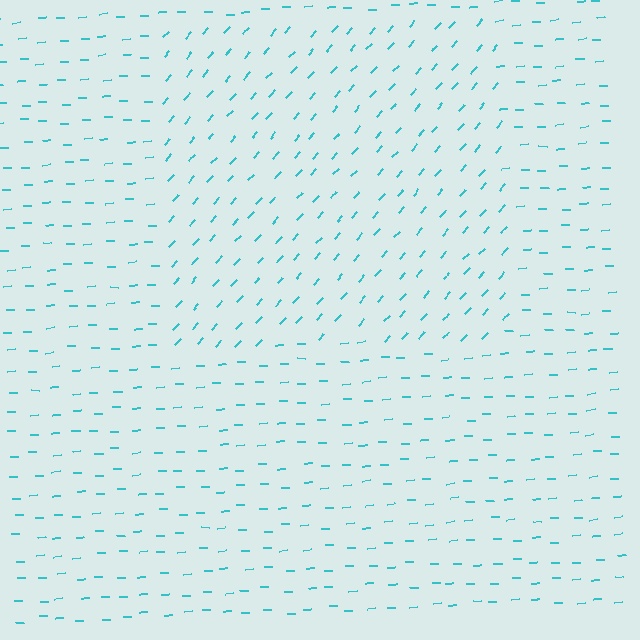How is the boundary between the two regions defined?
The boundary is defined purely by a change in line orientation (approximately 45 degrees difference). All lines are the same color and thickness.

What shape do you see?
I see a rectangle.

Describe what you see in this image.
The image is filled with small cyan line segments. A rectangle region in the image has lines oriented differently from the surrounding lines, creating a visible texture boundary.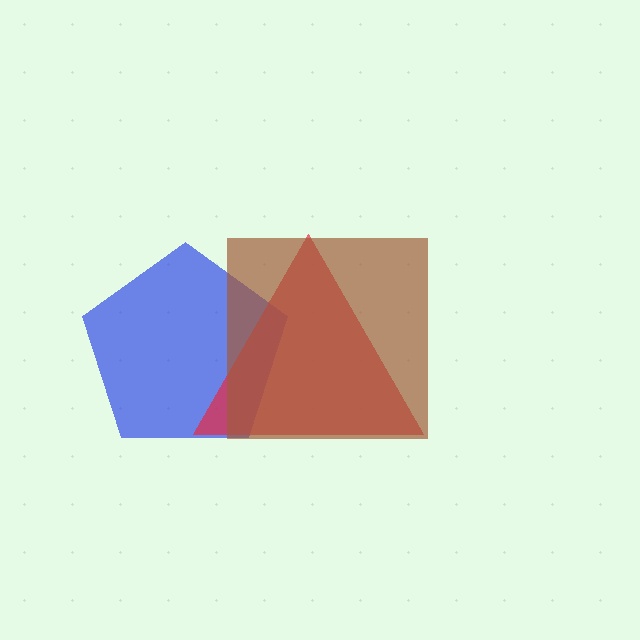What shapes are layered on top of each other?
The layered shapes are: a blue pentagon, a red triangle, a brown square.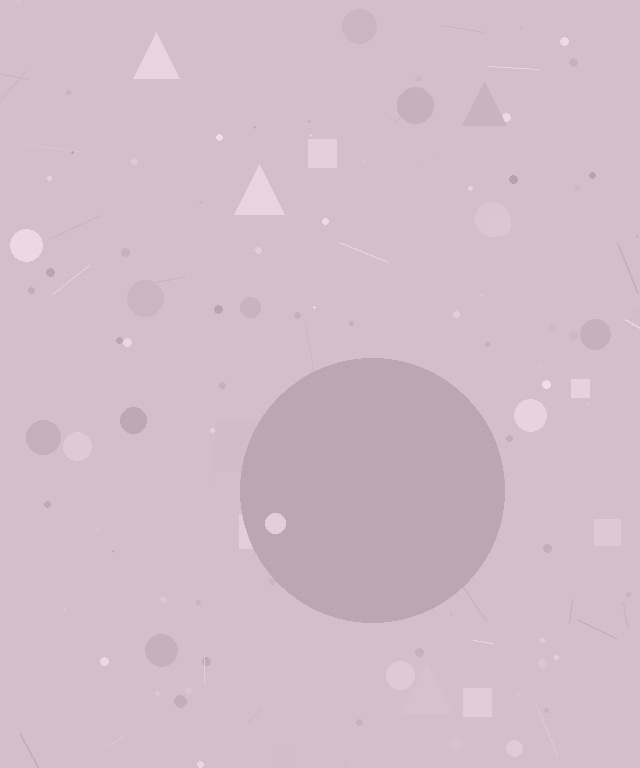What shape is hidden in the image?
A circle is hidden in the image.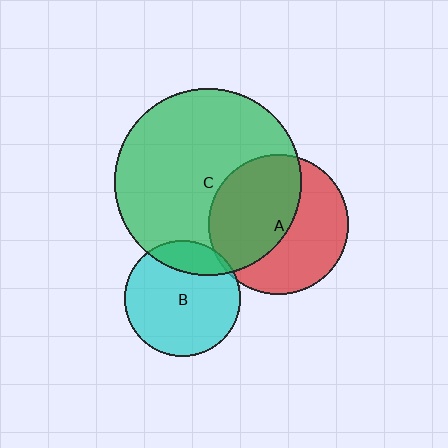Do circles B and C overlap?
Yes.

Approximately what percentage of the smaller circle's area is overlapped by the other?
Approximately 20%.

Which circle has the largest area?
Circle C (green).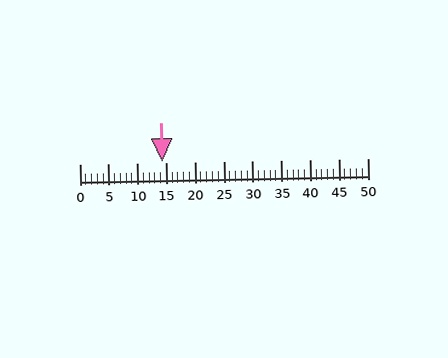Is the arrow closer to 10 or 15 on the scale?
The arrow is closer to 15.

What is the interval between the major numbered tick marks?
The major tick marks are spaced 5 units apart.